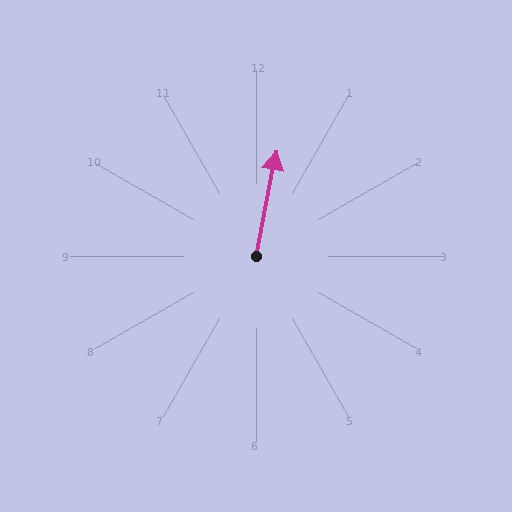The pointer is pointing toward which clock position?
Roughly 12 o'clock.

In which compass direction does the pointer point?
North.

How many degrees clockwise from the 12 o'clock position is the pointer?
Approximately 11 degrees.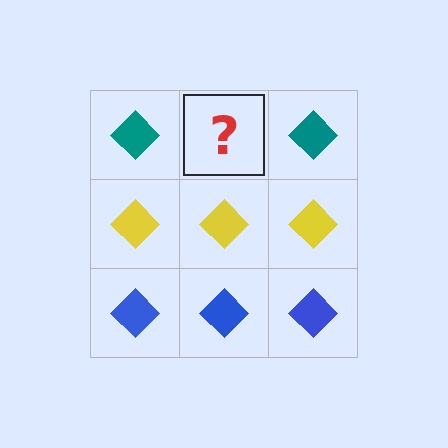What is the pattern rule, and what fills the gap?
The rule is that each row has a consistent color. The gap should be filled with a teal diamond.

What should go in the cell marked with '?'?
The missing cell should contain a teal diamond.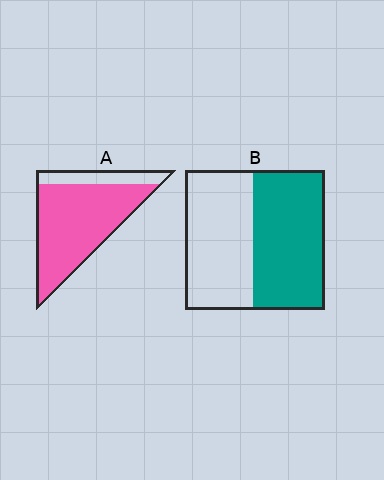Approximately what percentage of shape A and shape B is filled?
A is approximately 80% and B is approximately 50%.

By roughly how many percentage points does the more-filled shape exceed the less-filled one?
By roughly 30 percentage points (A over B).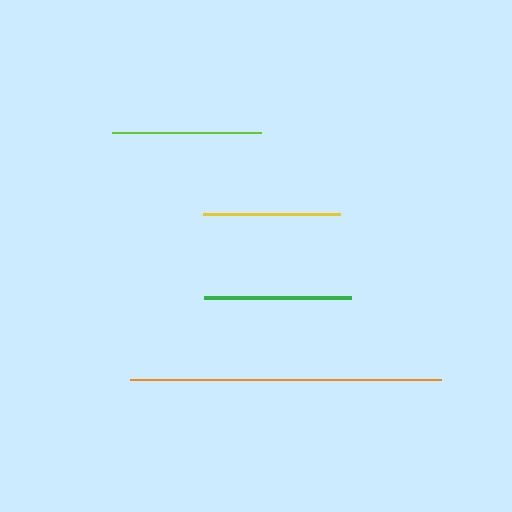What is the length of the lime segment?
The lime segment is approximately 149 pixels long.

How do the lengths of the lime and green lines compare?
The lime and green lines are approximately the same length.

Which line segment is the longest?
The orange line is the longest at approximately 312 pixels.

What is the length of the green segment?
The green segment is approximately 148 pixels long.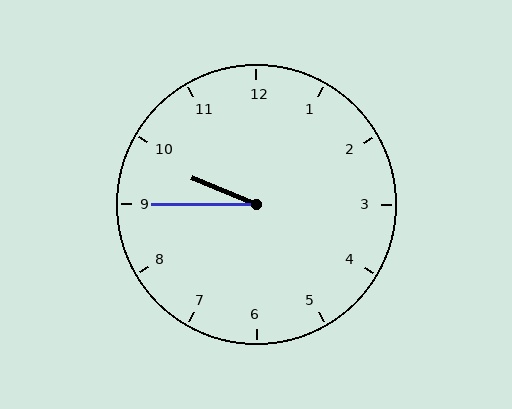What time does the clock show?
9:45.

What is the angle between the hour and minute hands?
Approximately 22 degrees.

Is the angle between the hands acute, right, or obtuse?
It is acute.